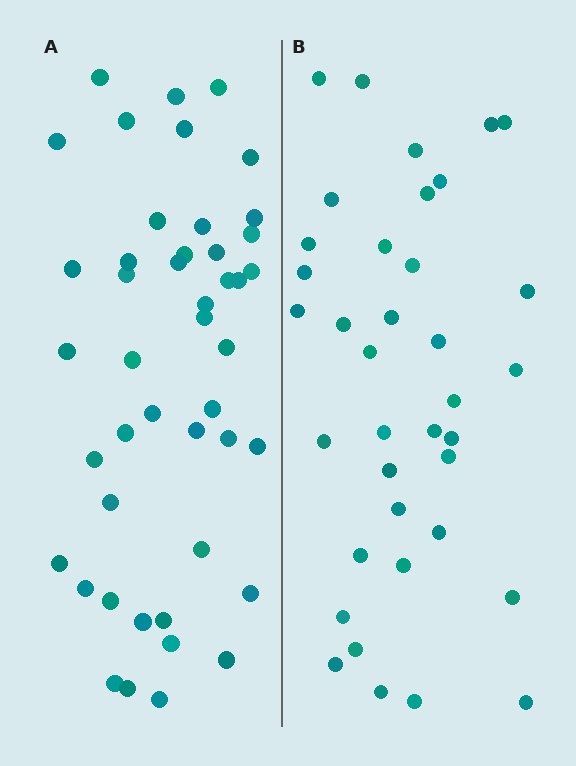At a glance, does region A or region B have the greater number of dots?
Region A (the left region) has more dots.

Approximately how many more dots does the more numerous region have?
Region A has roughly 8 or so more dots than region B.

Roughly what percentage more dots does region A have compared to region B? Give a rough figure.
About 20% more.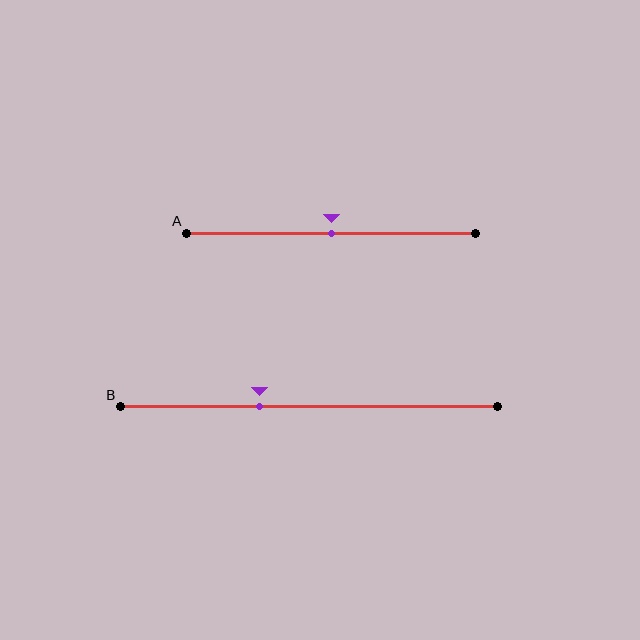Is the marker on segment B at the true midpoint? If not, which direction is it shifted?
No, the marker on segment B is shifted to the left by about 13% of the segment length.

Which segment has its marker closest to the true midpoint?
Segment A has its marker closest to the true midpoint.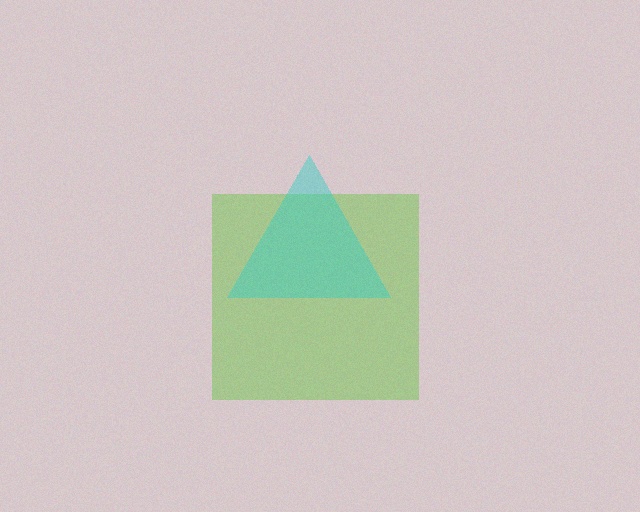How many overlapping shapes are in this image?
There are 2 overlapping shapes in the image.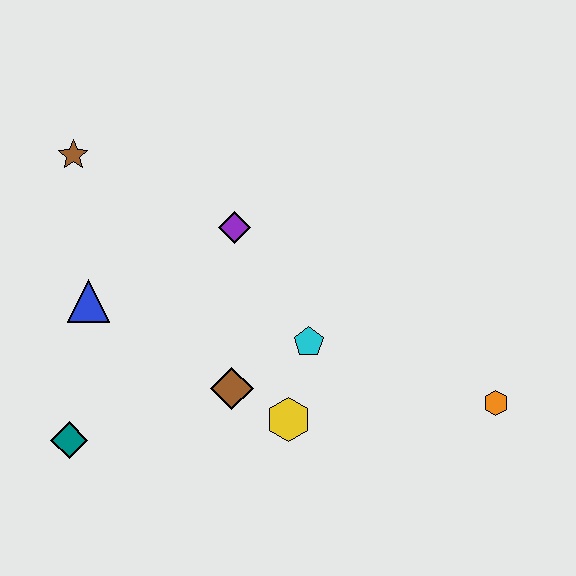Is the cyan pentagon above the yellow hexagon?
Yes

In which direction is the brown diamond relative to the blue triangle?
The brown diamond is to the right of the blue triangle.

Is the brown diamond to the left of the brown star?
No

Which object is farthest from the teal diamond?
The orange hexagon is farthest from the teal diamond.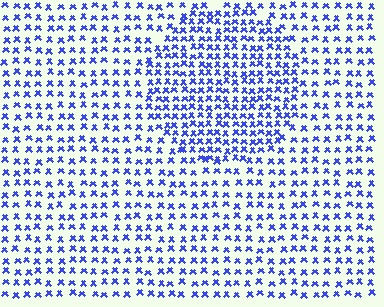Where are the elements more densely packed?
The elements are more densely packed inside the circle boundary.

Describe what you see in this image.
The image contains small blue elements arranged at two different densities. A circle-shaped region is visible where the elements are more densely packed than the surrounding area.